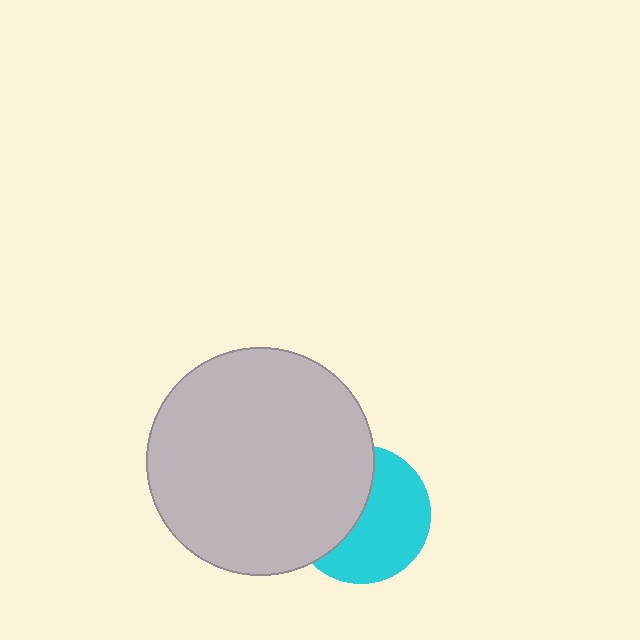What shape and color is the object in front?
The object in front is a light gray circle.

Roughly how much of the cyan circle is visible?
About half of it is visible (roughly 56%).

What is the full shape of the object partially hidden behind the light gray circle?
The partially hidden object is a cyan circle.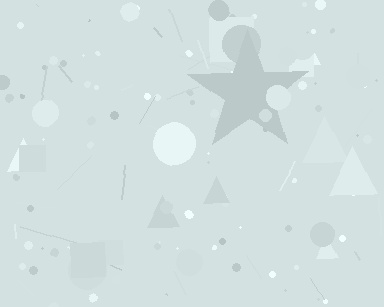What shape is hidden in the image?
A star is hidden in the image.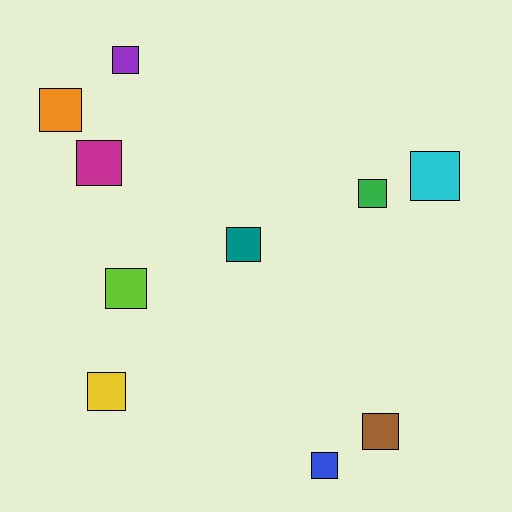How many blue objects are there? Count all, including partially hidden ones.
There is 1 blue object.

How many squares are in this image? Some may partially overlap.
There are 10 squares.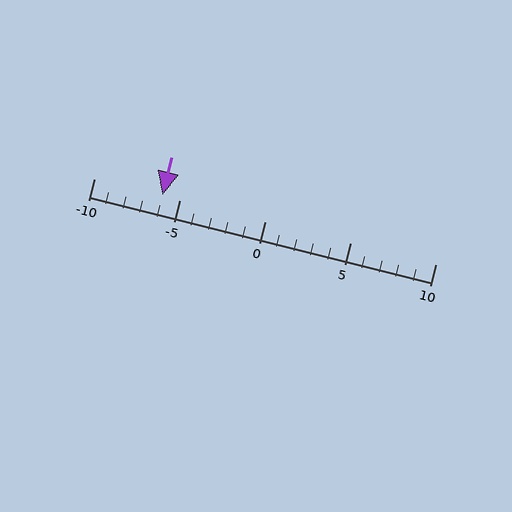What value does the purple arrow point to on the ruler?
The purple arrow points to approximately -6.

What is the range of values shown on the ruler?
The ruler shows values from -10 to 10.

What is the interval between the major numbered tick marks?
The major tick marks are spaced 5 units apart.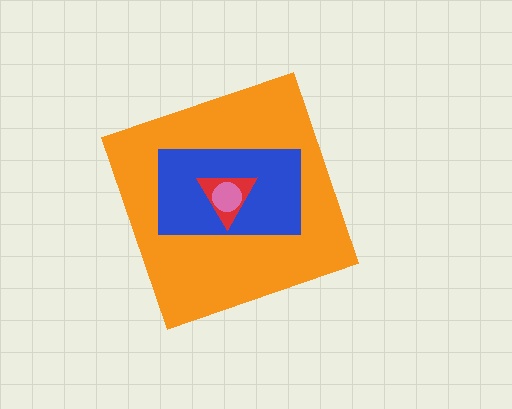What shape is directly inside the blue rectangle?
The red triangle.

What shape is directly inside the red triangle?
The pink circle.